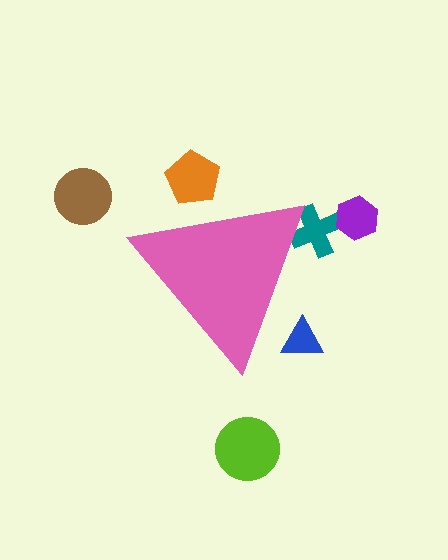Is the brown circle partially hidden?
No, the brown circle is fully visible.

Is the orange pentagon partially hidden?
Yes, the orange pentagon is partially hidden behind the pink triangle.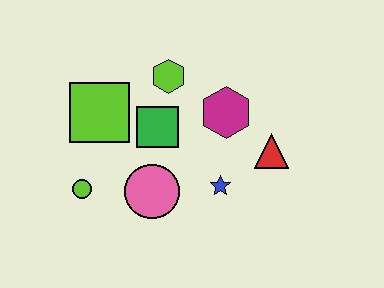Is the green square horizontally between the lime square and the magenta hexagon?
Yes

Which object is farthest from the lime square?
The red triangle is farthest from the lime square.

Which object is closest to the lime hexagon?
The green square is closest to the lime hexagon.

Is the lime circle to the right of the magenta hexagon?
No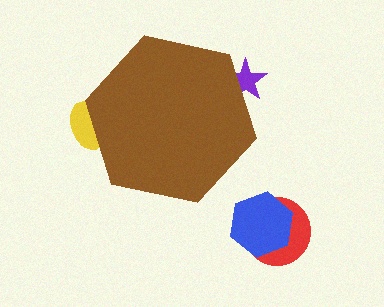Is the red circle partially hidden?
No, the red circle is fully visible.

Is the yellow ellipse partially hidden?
Yes, the yellow ellipse is partially hidden behind the brown hexagon.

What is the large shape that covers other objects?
A brown hexagon.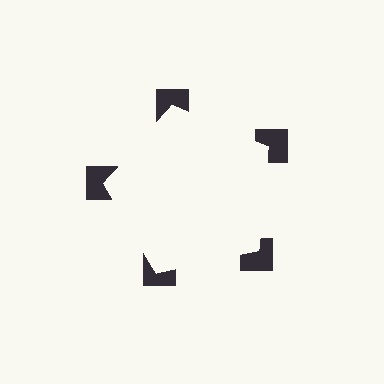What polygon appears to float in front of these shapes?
An illusory pentagon — its edges are inferred from the aligned wedge cuts in the notched squares, not physically drawn.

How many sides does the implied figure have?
5 sides.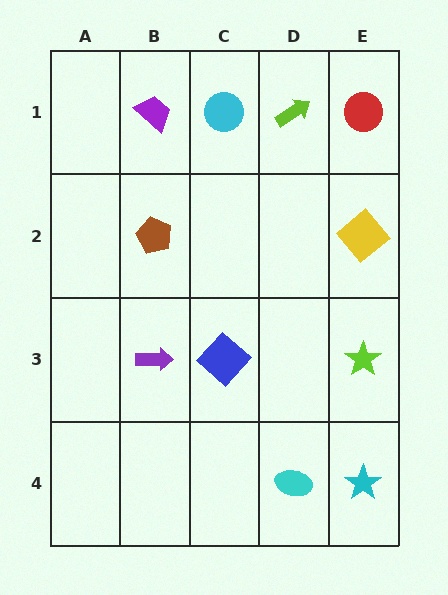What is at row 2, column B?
A brown pentagon.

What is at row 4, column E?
A cyan star.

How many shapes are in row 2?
2 shapes.